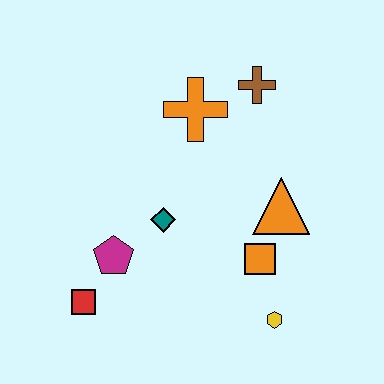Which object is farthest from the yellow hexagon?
The brown cross is farthest from the yellow hexagon.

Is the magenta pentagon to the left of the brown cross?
Yes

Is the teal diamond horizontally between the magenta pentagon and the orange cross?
Yes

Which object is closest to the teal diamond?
The magenta pentagon is closest to the teal diamond.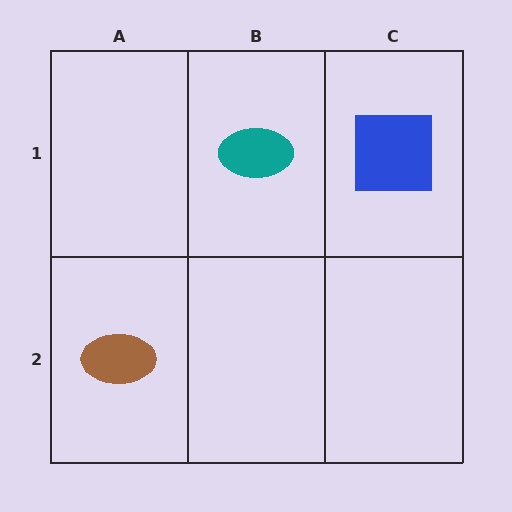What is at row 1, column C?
A blue square.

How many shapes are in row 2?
1 shape.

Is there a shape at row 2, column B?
No, that cell is empty.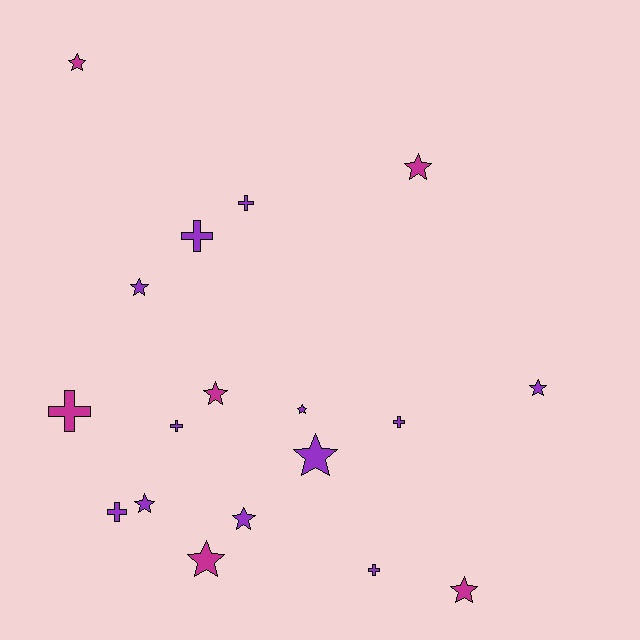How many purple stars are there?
There are 6 purple stars.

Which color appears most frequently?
Purple, with 12 objects.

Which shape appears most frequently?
Star, with 11 objects.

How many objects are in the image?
There are 18 objects.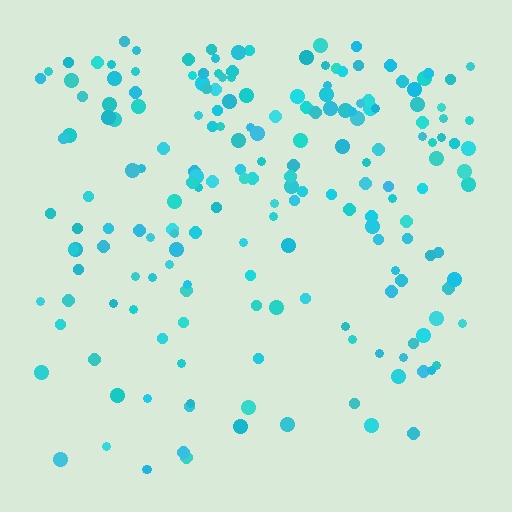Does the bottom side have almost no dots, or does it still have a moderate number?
Still a moderate number, just noticeably fewer than the top.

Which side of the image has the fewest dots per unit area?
The bottom.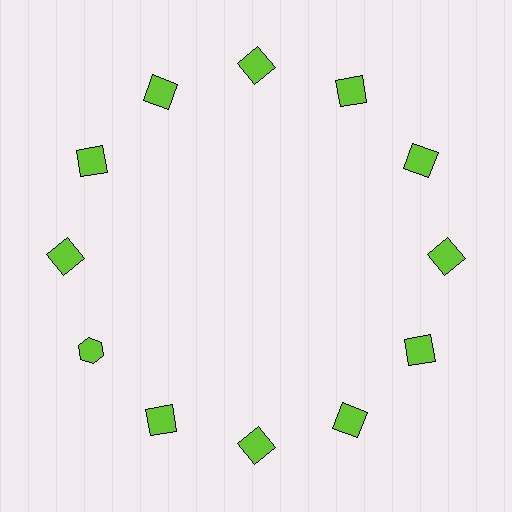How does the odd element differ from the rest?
It has a different shape: hexagon instead of square.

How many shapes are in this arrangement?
There are 12 shapes arranged in a ring pattern.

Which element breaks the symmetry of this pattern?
The lime hexagon at roughly the 8 o'clock position breaks the symmetry. All other shapes are lime squares.